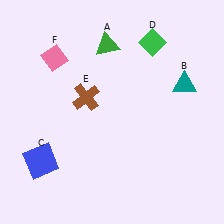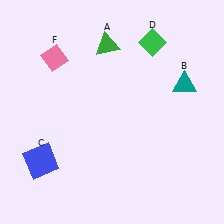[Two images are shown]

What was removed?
The brown cross (E) was removed in Image 2.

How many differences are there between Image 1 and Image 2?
There is 1 difference between the two images.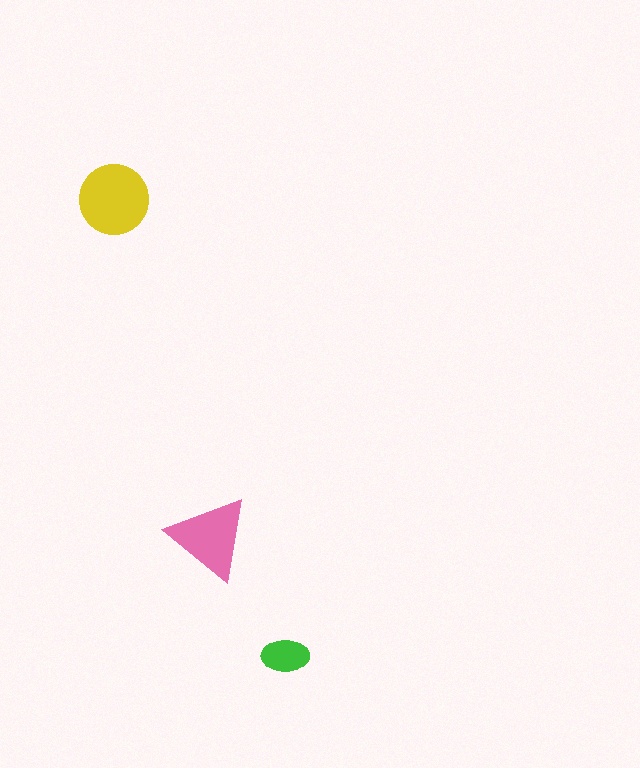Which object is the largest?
The yellow circle.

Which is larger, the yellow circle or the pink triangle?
The yellow circle.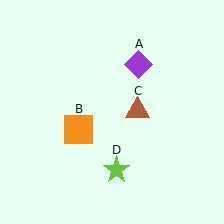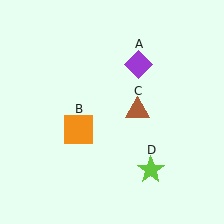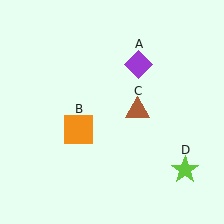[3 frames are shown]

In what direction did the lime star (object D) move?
The lime star (object D) moved right.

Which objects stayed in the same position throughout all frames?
Purple diamond (object A) and orange square (object B) and brown triangle (object C) remained stationary.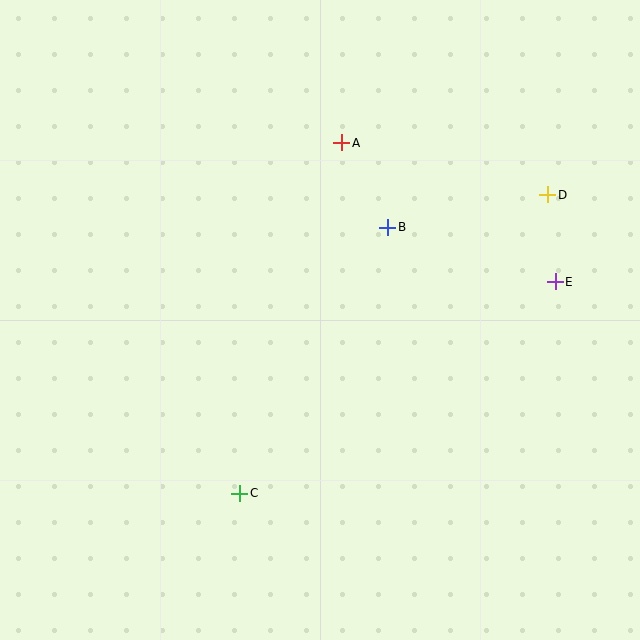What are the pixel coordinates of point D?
Point D is at (548, 195).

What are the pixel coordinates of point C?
Point C is at (240, 493).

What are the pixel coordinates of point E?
Point E is at (555, 282).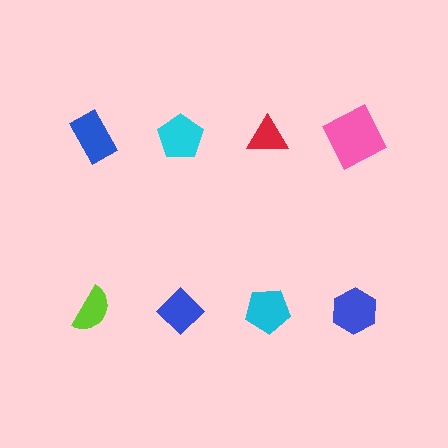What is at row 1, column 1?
A blue rectangle.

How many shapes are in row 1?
4 shapes.